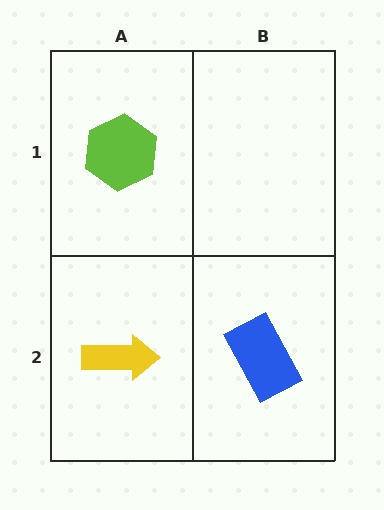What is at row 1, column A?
A lime hexagon.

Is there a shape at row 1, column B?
No, that cell is empty.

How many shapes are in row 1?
1 shape.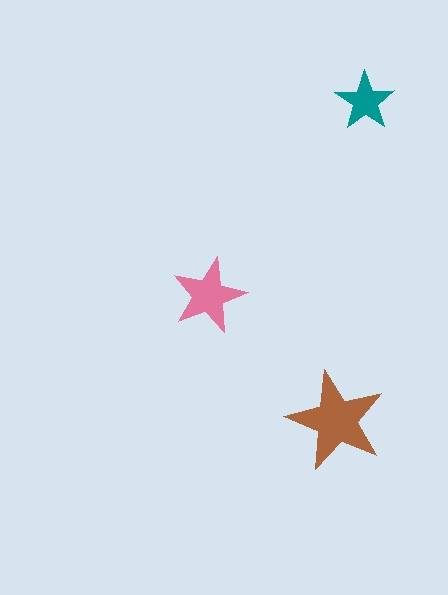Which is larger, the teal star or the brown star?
The brown one.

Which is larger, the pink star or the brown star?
The brown one.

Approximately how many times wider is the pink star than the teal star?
About 1.5 times wider.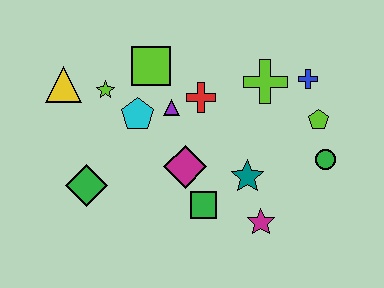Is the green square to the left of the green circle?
Yes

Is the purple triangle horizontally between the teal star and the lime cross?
No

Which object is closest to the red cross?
The purple triangle is closest to the red cross.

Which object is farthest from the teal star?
The yellow triangle is farthest from the teal star.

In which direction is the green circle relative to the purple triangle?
The green circle is to the right of the purple triangle.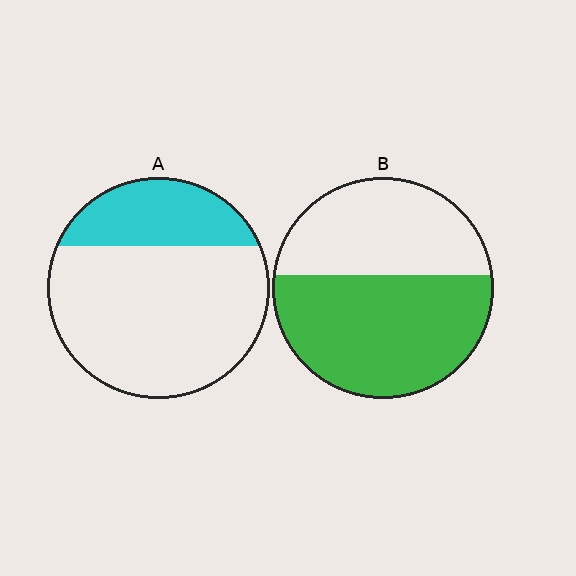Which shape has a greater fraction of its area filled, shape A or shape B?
Shape B.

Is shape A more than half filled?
No.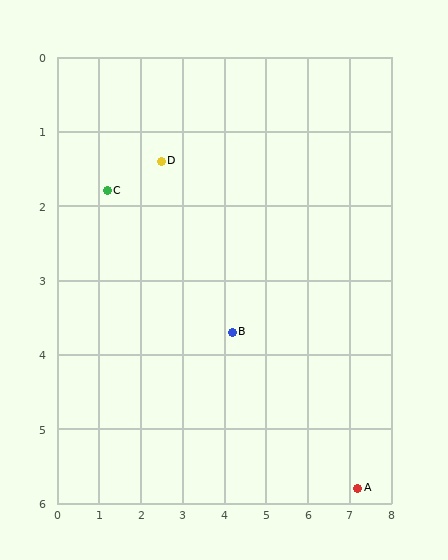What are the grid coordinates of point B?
Point B is at approximately (4.2, 3.7).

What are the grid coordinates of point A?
Point A is at approximately (7.2, 5.8).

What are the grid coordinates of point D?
Point D is at approximately (2.5, 1.4).